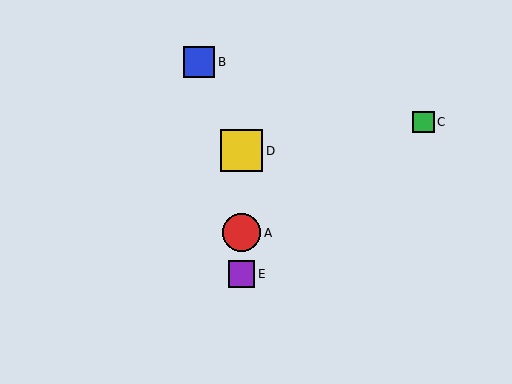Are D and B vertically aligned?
No, D is at x≈242 and B is at x≈199.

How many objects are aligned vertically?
3 objects (A, D, E) are aligned vertically.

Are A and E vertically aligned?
Yes, both are at x≈242.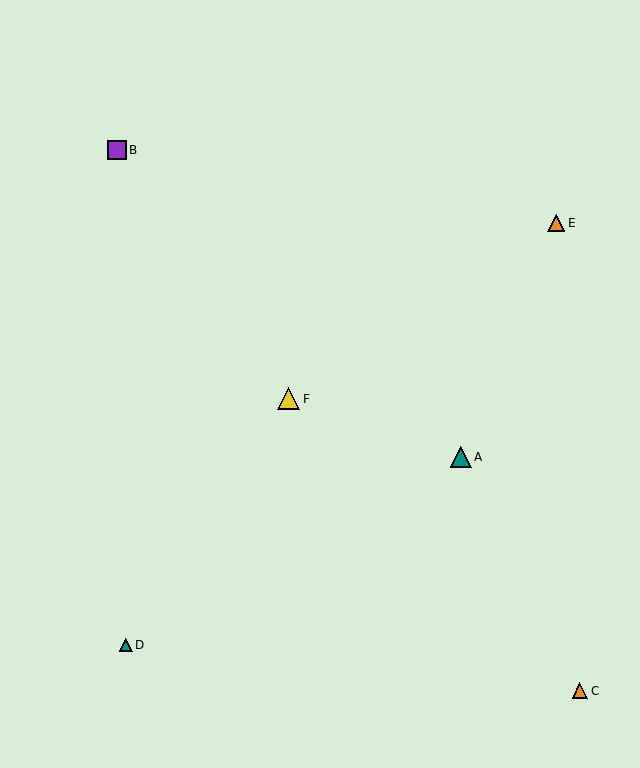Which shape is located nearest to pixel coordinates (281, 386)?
The yellow triangle (labeled F) at (289, 399) is nearest to that location.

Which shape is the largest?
The yellow triangle (labeled F) is the largest.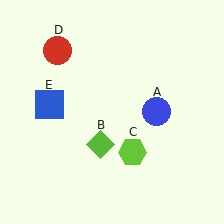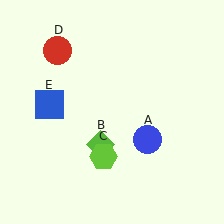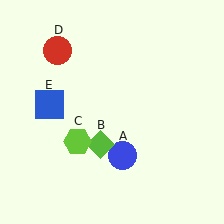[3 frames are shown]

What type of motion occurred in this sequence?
The blue circle (object A), lime hexagon (object C) rotated clockwise around the center of the scene.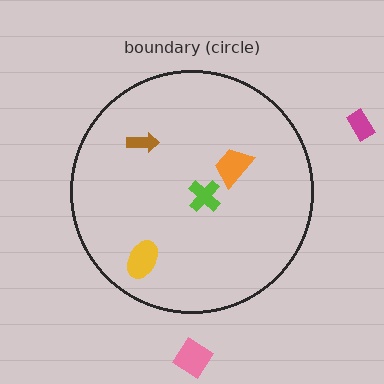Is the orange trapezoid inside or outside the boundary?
Inside.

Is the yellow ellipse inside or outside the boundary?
Inside.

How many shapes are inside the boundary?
4 inside, 2 outside.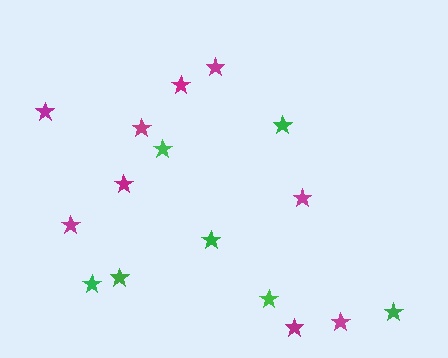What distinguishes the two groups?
There are 2 groups: one group of green stars (7) and one group of magenta stars (9).